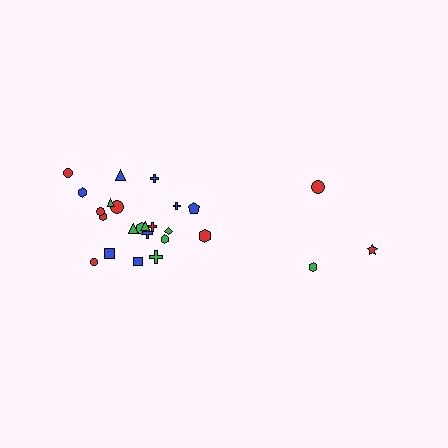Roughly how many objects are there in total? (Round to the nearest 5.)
Roughly 25 objects in total.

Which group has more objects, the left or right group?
The left group.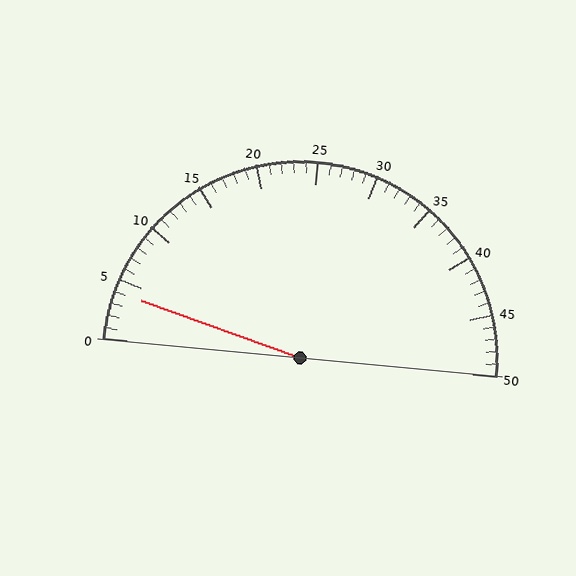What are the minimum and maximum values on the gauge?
The gauge ranges from 0 to 50.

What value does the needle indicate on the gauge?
The needle indicates approximately 4.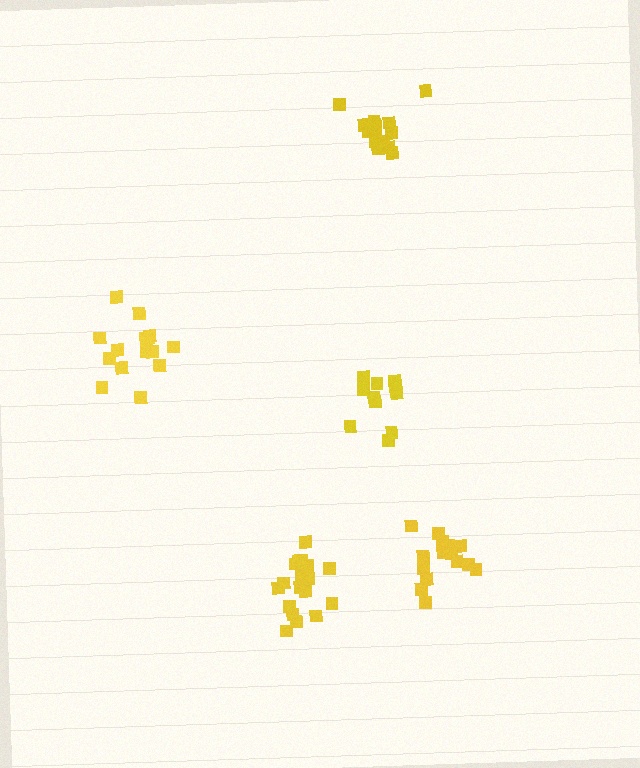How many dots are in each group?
Group 1: 15 dots, Group 2: 12 dots, Group 3: 18 dots, Group 4: 14 dots, Group 5: 15 dots (74 total).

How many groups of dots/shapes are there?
There are 5 groups.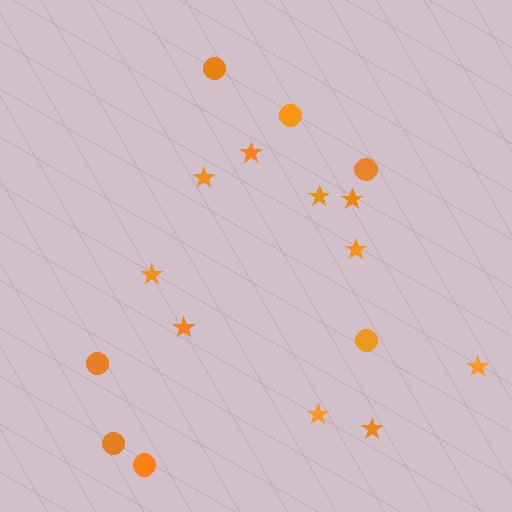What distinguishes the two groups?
There are 2 groups: one group of circles (7) and one group of stars (10).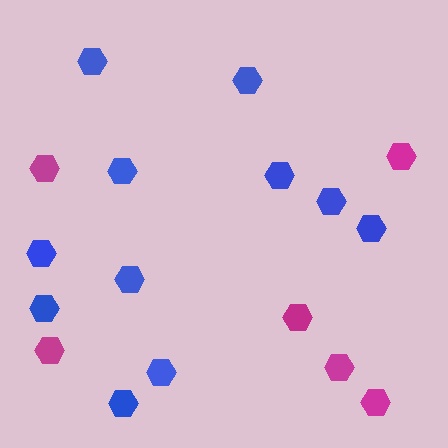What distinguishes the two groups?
There are 2 groups: one group of magenta hexagons (6) and one group of blue hexagons (11).